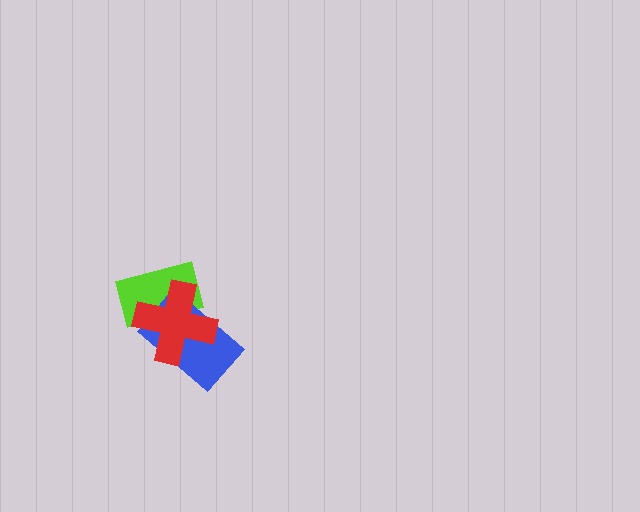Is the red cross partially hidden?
No, no other shape covers it.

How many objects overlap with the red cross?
2 objects overlap with the red cross.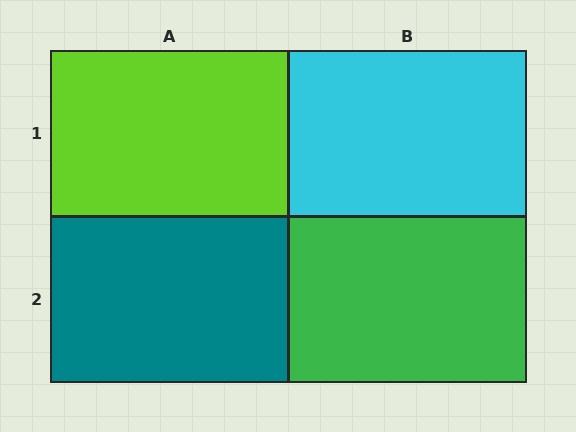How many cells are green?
1 cell is green.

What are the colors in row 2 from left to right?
Teal, green.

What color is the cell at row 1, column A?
Lime.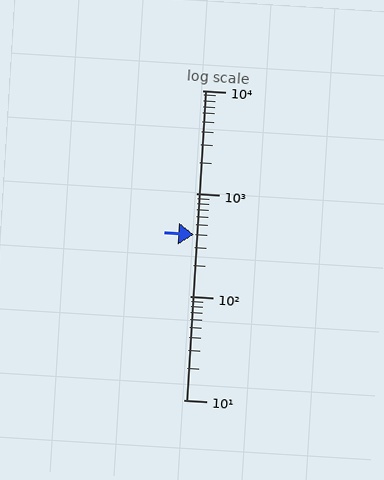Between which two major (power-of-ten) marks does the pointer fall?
The pointer is between 100 and 1000.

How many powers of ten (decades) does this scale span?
The scale spans 3 decades, from 10 to 10000.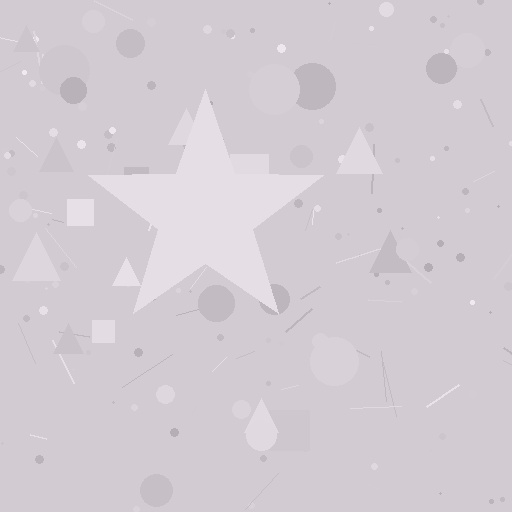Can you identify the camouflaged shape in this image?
The camouflaged shape is a star.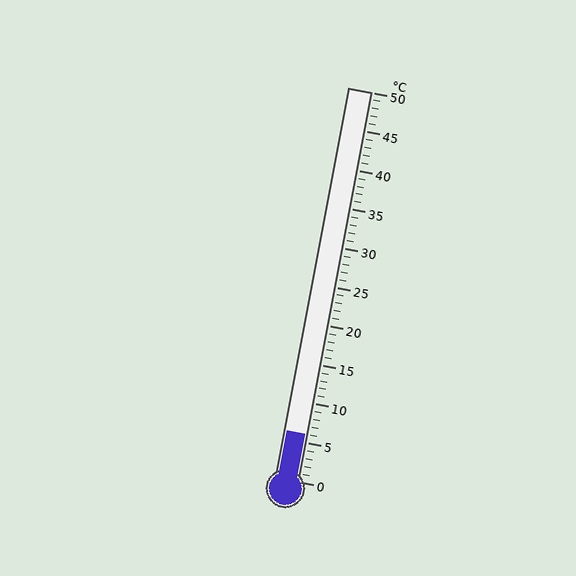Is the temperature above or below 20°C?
The temperature is below 20°C.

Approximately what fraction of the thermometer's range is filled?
The thermometer is filled to approximately 10% of its range.